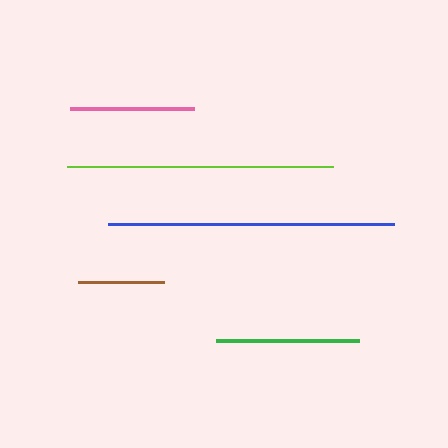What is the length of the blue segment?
The blue segment is approximately 285 pixels long.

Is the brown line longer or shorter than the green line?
The green line is longer than the brown line.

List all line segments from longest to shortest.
From longest to shortest: blue, lime, green, pink, brown.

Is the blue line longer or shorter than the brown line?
The blue line is longer than the brown line.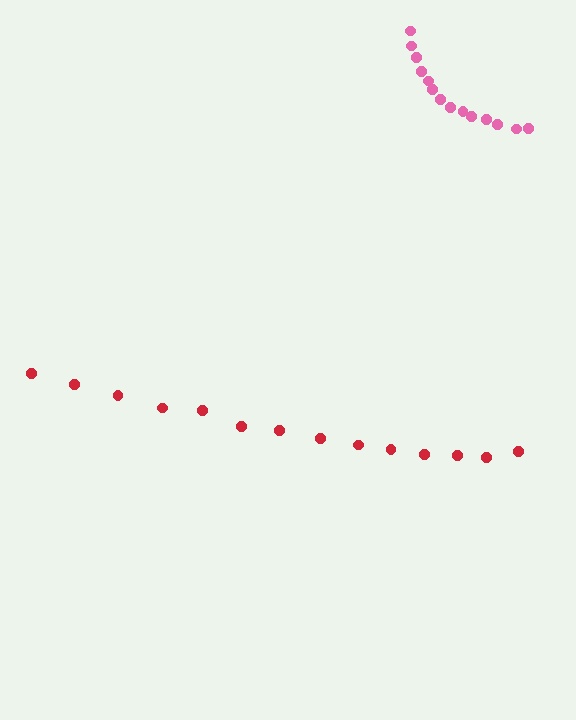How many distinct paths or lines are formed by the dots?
There are 2 distinct paths.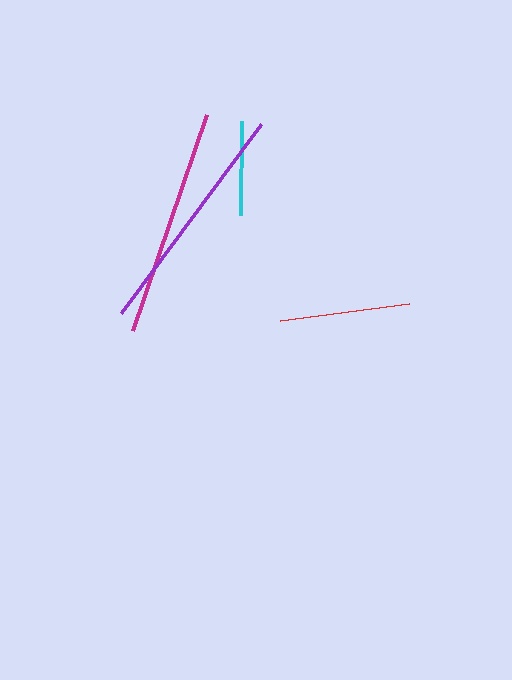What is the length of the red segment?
The red segment is approximately 130 pixels long.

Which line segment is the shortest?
The cyan line is the shortest at approximately 95 pixels.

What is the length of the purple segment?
The purple segment is approximately 235 pixels long.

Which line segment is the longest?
The purple line is the longest at approximately 235 pixels.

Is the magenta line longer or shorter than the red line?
The magenta line is longer than the red line.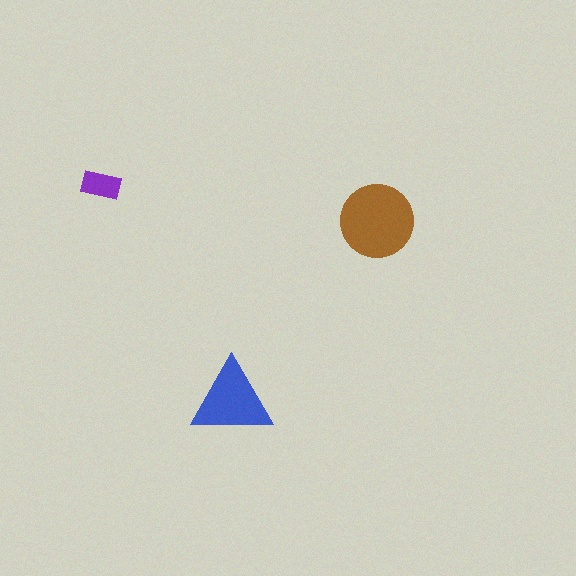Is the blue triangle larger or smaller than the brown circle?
Smaller.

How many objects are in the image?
There are 3 objects in the image.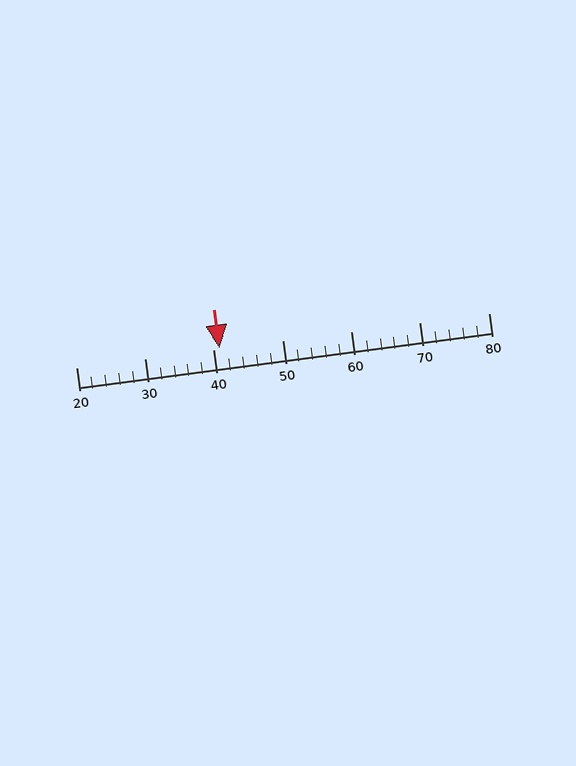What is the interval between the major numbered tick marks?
The major tick marks are spaced 10 units apart.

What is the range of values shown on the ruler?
The ruler shows values from 20 to 80.